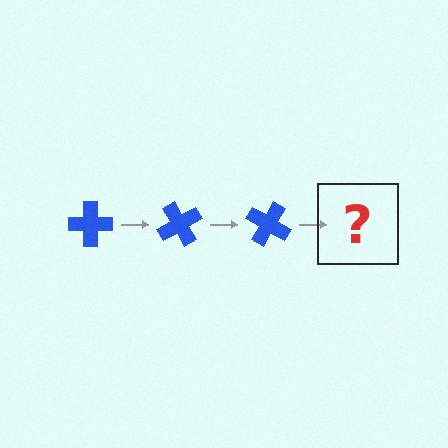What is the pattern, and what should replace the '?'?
The pattern is that the cross rotates 60 degrees each step. The '?' should be a blue cross rotated 180 degrees.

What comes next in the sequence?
The next element should be a blue cross rotated 180 degrees.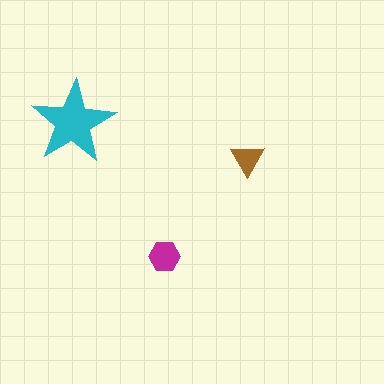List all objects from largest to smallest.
The cyan star, the magenta hexagon, the brown triangle.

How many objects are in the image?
There are 3 objects in the image.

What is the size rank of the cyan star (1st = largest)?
1st.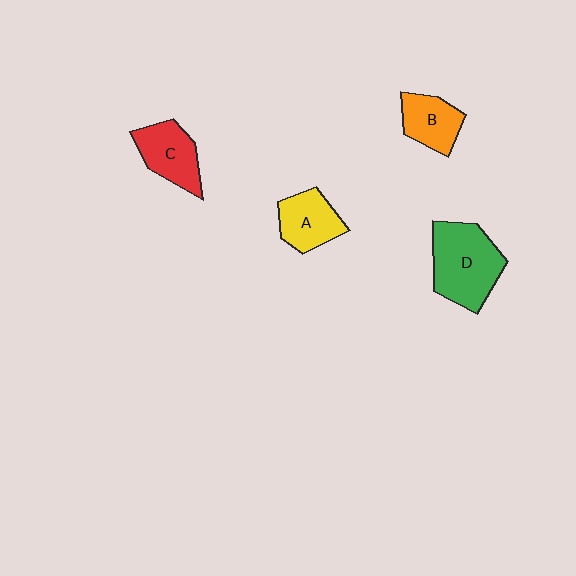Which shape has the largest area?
Shape D (green).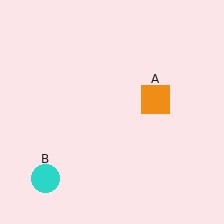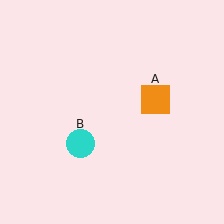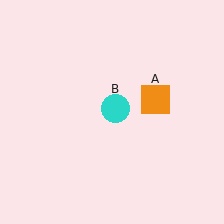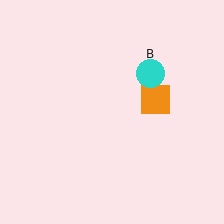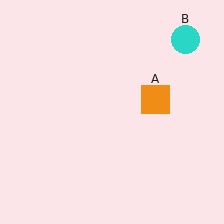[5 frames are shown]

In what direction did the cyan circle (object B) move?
The cyan circle (object B) moved up and to the right.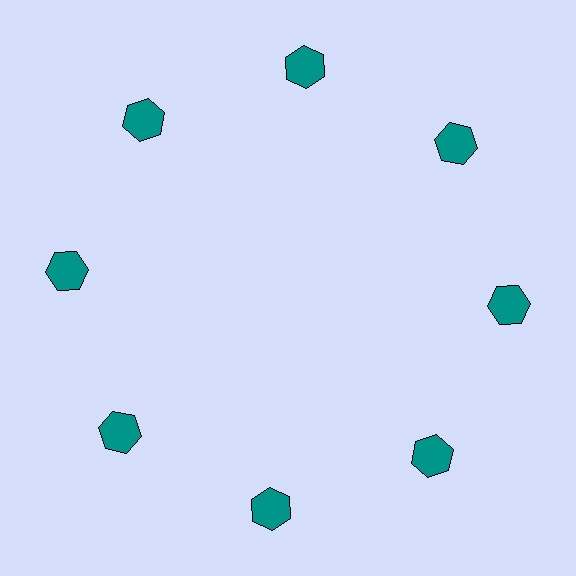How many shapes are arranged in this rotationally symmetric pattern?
There are 8 shapes, arranged in 8 groups of 1.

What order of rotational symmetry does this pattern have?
This pattern has 8-fold rotational symmetry.